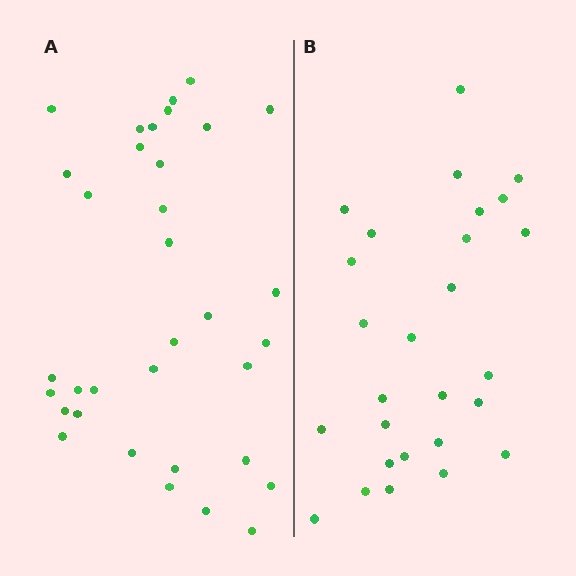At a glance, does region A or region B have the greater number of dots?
Region A (the left region) has more dots.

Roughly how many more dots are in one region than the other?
Region A has roughly 8 or so more dots than region B.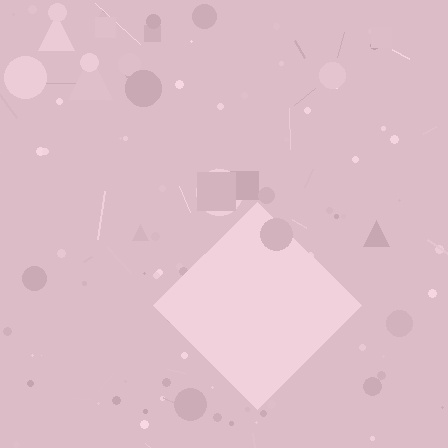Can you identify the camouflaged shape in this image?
The camouflaged shape is a diamond.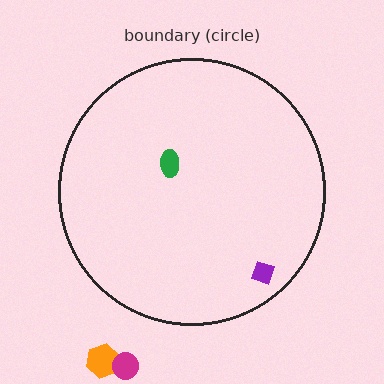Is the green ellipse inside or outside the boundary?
Inside.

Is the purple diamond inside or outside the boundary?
Inside.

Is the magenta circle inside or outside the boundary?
Outside.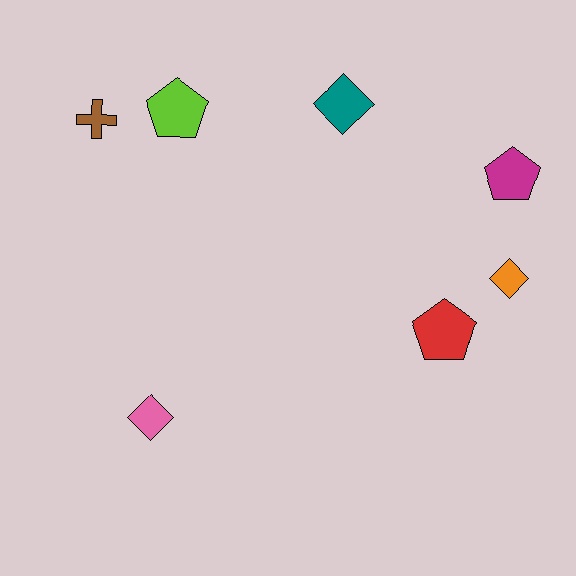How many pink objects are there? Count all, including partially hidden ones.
There is 1 pink object.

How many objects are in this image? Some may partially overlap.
There are 7 objects.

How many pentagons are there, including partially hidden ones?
There are 3 pentagons.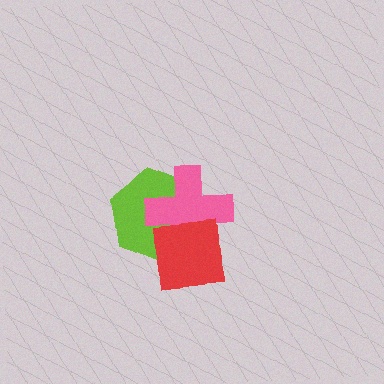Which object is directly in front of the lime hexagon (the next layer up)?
The pink cross is directly in front of the lime hexagon.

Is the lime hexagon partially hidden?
Yes, it is partially covered by another shape.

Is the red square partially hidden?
No, no other shape covers it.